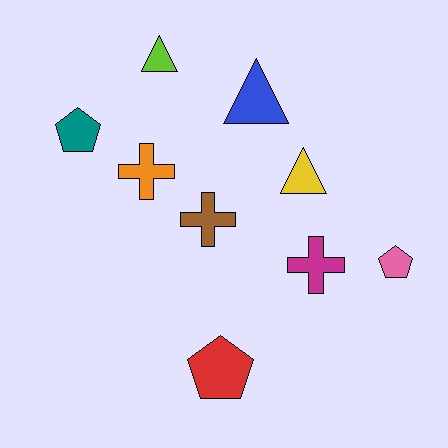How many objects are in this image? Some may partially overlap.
There are 9 objects.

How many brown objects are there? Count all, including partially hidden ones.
There is 1 brown object.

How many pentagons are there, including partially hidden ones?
There are 3 pentagons.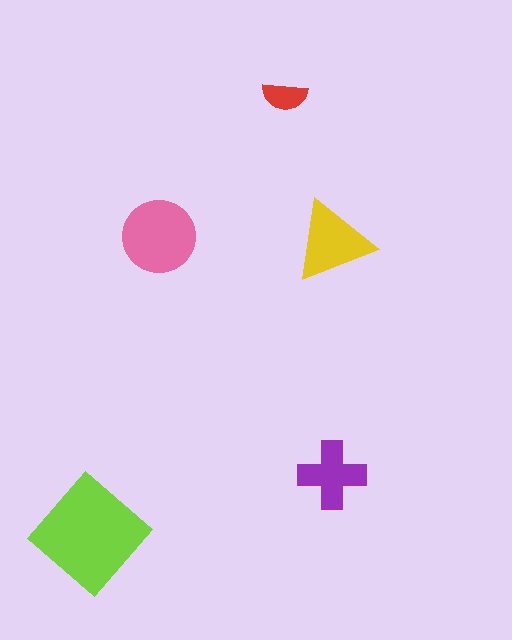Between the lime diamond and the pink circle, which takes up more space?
The lime diamond.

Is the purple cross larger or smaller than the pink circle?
Smaller.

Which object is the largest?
The lime diamond.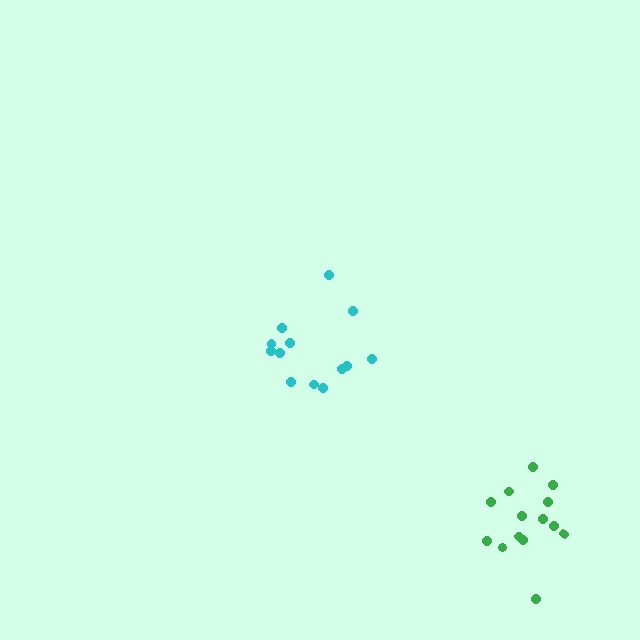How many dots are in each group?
Group 1: 13 dots, Group 2: 14 dots (27 total).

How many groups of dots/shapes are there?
There are 2 groups.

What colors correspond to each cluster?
The clusters are colored: cyan, green.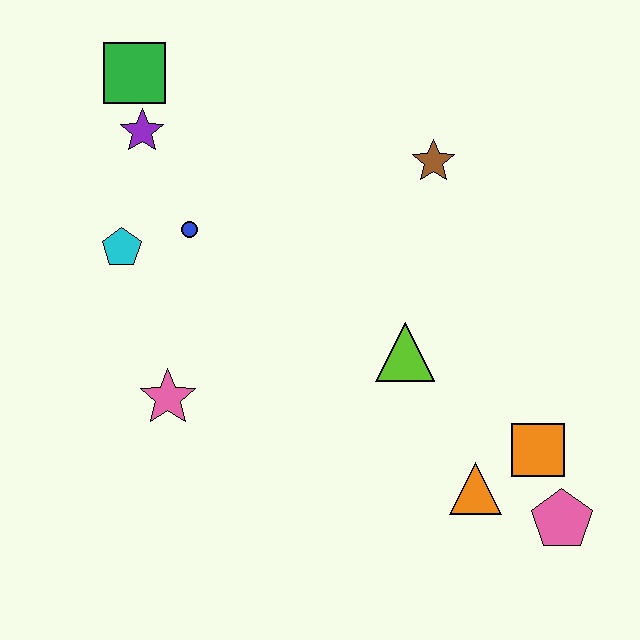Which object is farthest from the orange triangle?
The green square is farthest from the orange triangle.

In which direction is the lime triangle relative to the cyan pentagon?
The lime triangle is to the right of the cyan pentagon.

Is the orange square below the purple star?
Yes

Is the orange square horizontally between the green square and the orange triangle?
No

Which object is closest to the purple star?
The green square is closest to the purple star.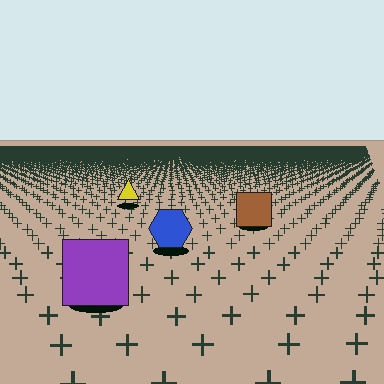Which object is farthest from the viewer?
The yellow triangle is farthest from the viewer. It appears smaller and the ground texture around it is denser.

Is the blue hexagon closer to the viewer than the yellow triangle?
Yes. The blue hexagon is closer — you can tell from the texture gradient: the ground texture is coarser near it.